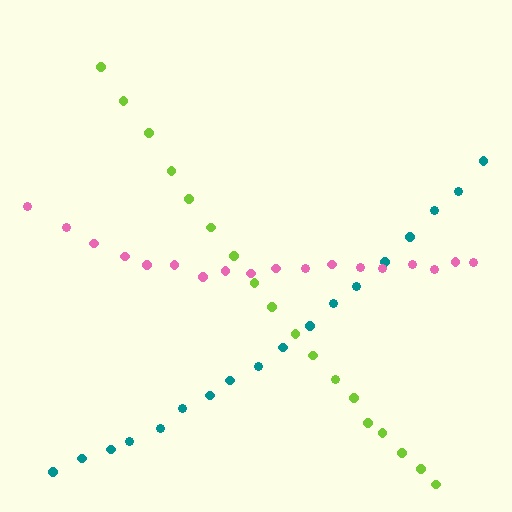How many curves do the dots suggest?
There are 3 distinct paths.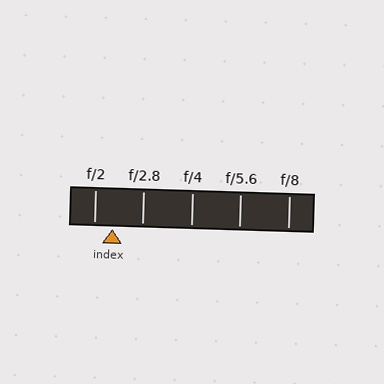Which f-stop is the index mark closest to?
The index mark is closest to f/2.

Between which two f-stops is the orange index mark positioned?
The index mark is between f/2 and f/2.8.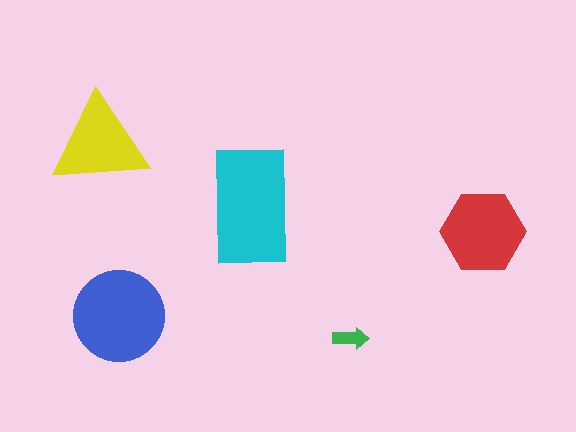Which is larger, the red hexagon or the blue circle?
The blue circle.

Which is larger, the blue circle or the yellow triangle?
The blue circle.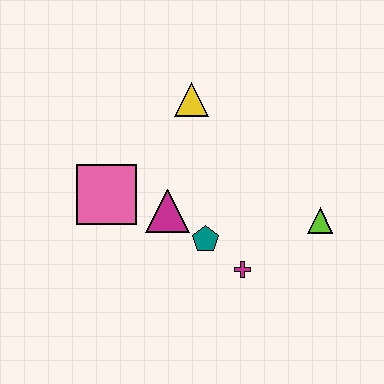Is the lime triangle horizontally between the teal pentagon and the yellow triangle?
No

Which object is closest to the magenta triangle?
The teal pentagon is closest to the magenta triangle.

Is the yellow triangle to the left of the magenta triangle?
No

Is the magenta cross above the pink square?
No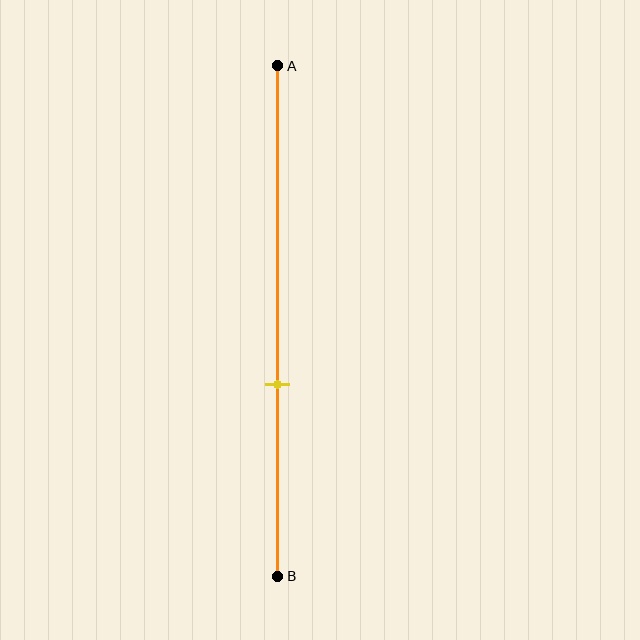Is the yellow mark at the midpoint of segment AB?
No, the mark is at about 60% from A, not at the 50% midpoint.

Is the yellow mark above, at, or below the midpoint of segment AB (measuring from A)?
The yellow mark is below the midpoint of segment AB.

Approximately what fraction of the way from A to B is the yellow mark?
The yellow mark is approximately 60% of the way from A to B.